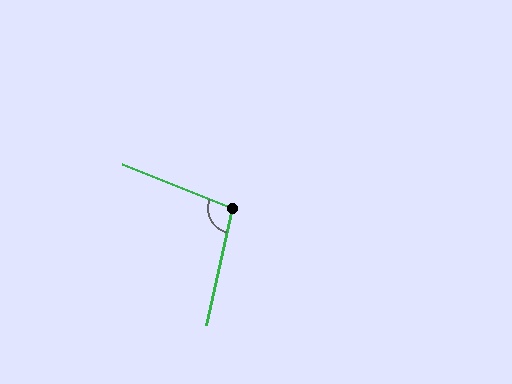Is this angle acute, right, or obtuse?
It is obtuse.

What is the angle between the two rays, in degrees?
Approximately 99 degrees.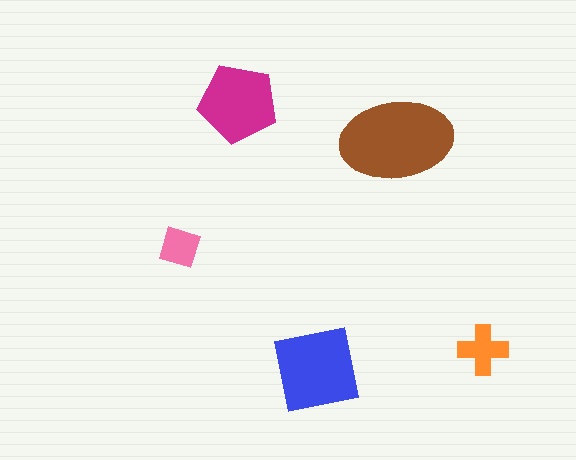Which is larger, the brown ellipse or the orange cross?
The brown ellipse.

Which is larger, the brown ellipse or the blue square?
The brown ellipse.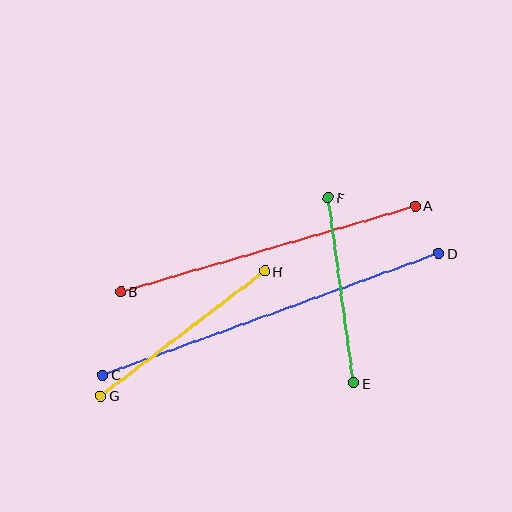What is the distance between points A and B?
The distance is approximately 307 pixels.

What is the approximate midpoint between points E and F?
The midpoint is at approximately (341, 290) pixels.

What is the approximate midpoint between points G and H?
The midpoint is at approximately (183, 334) pixels.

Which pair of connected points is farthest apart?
Points C and D are farthest apart.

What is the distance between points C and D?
The distance is approximately 358 pixels.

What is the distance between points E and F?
The distance is approximately 187 pixels.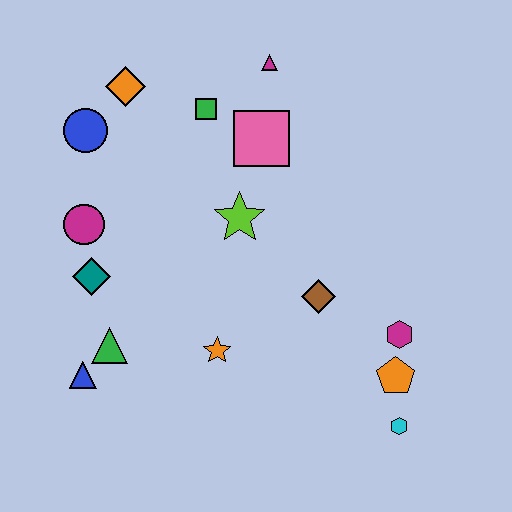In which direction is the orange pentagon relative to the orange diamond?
The orange pentagon is below the orange diamond.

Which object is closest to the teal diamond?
The magenta circle is closest to the teal diamond.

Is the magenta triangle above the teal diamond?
Yes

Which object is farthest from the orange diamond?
The cyan hexagon is farthest from the orange diamond.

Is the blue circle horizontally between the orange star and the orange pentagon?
No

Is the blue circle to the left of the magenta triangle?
Yes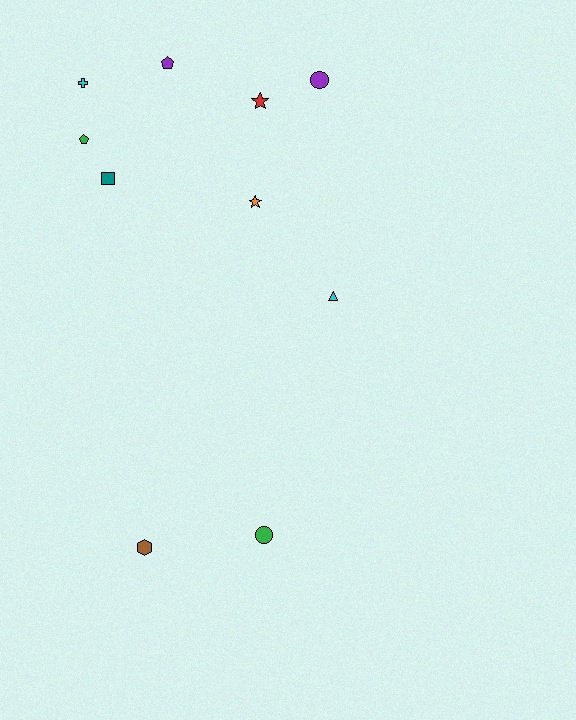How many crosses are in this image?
There is 1 cross.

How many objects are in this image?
There are 10 objects.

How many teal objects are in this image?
There is 1 teal object.